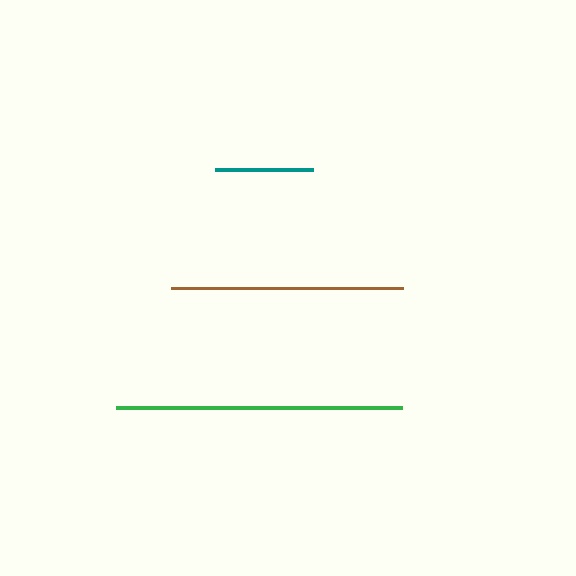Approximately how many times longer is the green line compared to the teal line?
The green line is approximately 2.9 times the length of the teal line.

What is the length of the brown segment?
The brown segment is approximately 233 pixels long.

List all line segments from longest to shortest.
From longest to shortest: green, brown, teal.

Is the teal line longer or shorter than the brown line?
The brown line is longer than the teal line.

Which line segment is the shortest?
The teal line is the shortest at approximately 98 pixels.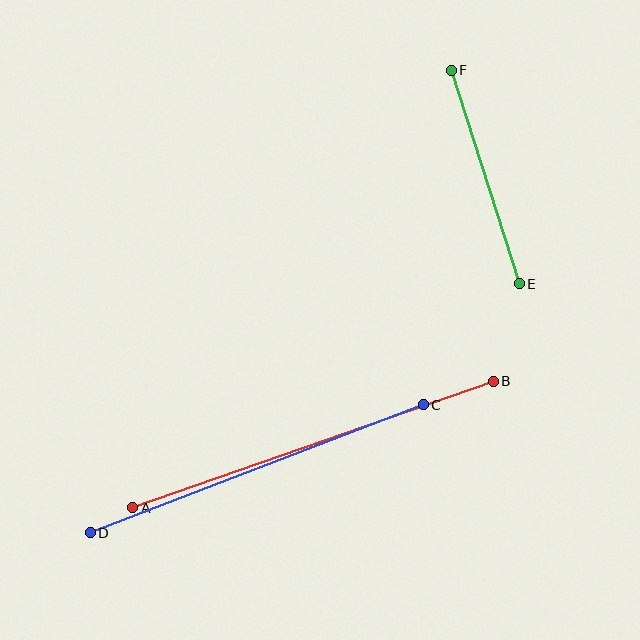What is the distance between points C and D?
The distance is approximately 357 pixels.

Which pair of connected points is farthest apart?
Points A and B are farthest apart.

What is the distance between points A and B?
The distance is approximately 382 pixels.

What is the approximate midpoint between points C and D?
The midpoint is at approximately (257, 469) pixels.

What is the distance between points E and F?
The distance is approximately 224 pixels.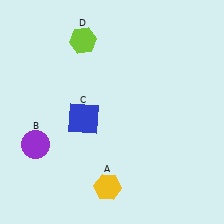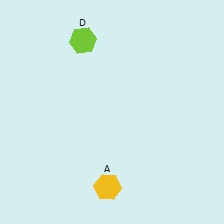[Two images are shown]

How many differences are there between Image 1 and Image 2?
There are 2 differences between the two images.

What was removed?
The blue square (C), the purple circle (B) were removed in Image 2.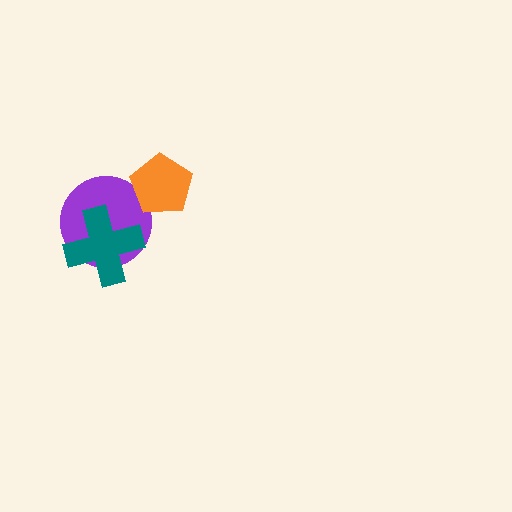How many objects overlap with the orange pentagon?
1 object overlaps with the orange pentagon.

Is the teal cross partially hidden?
No, no other shape covers it.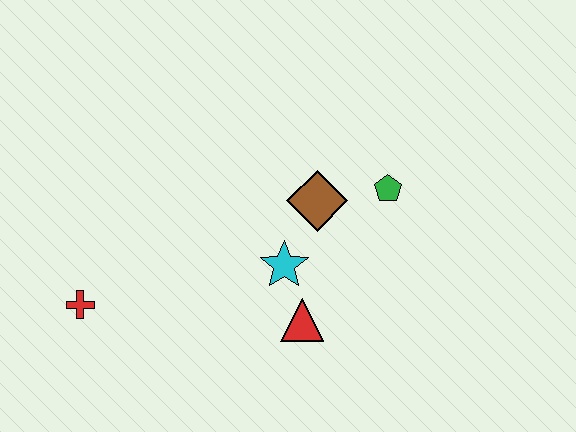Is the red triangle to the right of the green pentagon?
No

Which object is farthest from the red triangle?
The red cross is farthest from the red triangle.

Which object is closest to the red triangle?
The cyan star is closest to the red triangle.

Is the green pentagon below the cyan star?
No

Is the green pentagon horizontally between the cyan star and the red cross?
No